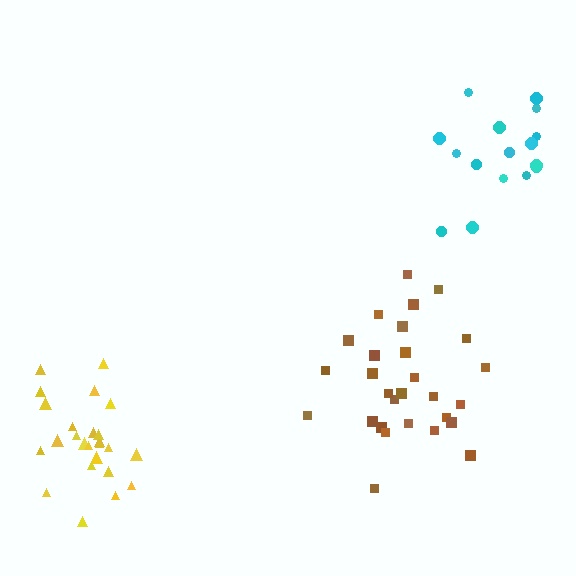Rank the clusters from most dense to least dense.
yellow, brown, cyan.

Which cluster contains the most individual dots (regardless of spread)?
Brown (28).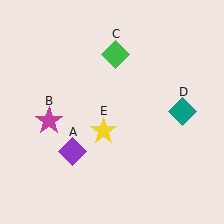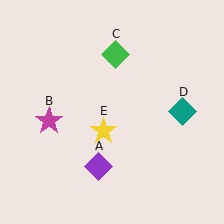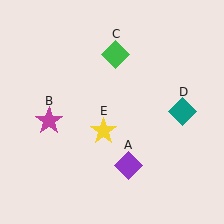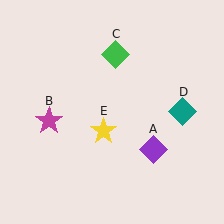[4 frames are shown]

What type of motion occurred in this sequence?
The purple diamond (object A) rotated counterclockwise around the center of the scene.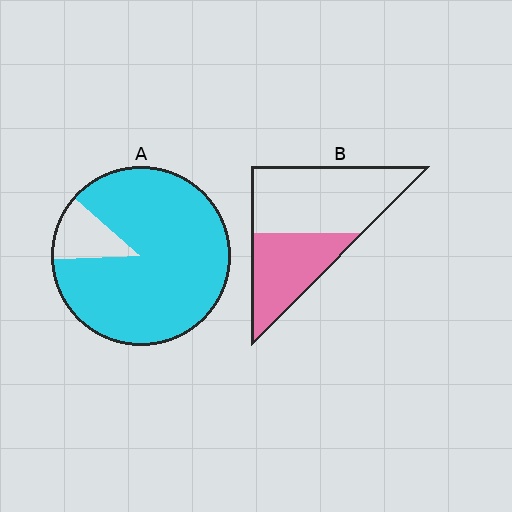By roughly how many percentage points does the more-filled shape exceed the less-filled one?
By roughly 50 percentage points (A over B).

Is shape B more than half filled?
No.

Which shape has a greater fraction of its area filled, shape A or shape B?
Shape A.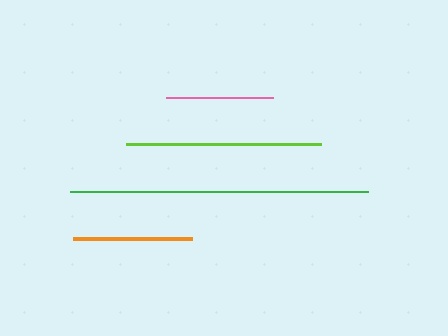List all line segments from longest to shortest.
From longest to shortest: green, lime, orange, pink.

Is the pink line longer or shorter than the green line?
The green line is longer than the pink line.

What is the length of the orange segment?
The orange segment is approximately 119 pixels long.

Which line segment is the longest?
The green line is the longest at approximately 298 pixels.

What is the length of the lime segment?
The lime segment is approximately 194 pixels long.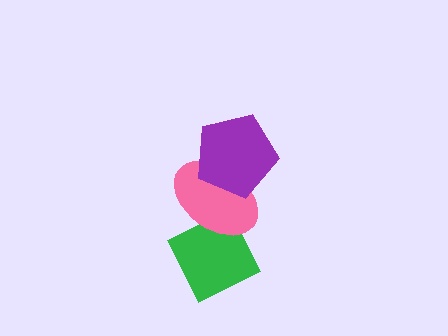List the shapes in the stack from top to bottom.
From top to bottom: the purple pentagon, the pink ellipse, the green diamond.